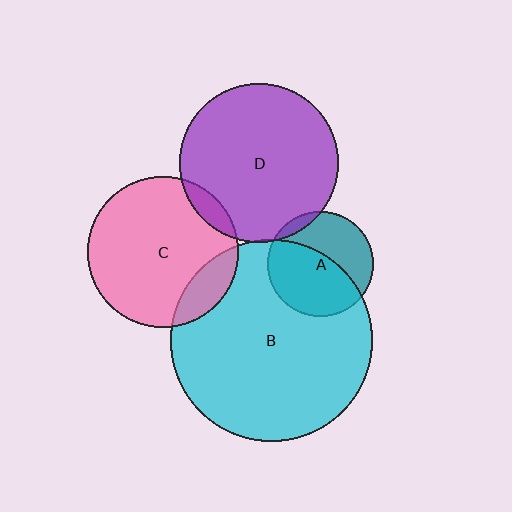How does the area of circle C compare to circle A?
Approximately 2.1 times.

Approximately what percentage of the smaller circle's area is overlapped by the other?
Approximately 10%.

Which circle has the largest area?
Circle B (cyan).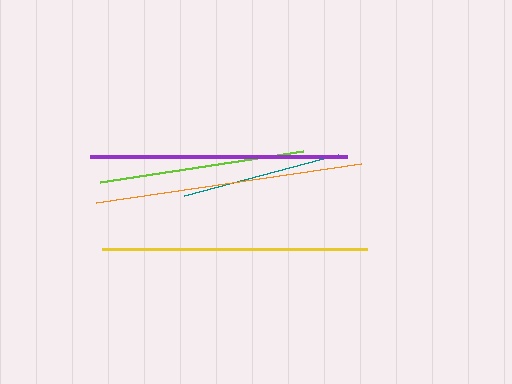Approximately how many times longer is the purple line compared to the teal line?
The purple line is approximately 1.6 times the length of the teal line.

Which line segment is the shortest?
The teal line is the shortest at approximately 159 pixels.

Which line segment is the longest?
The orange line is the longest at approximately 268 pixels.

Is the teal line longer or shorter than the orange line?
The orange line is longer than the teal line.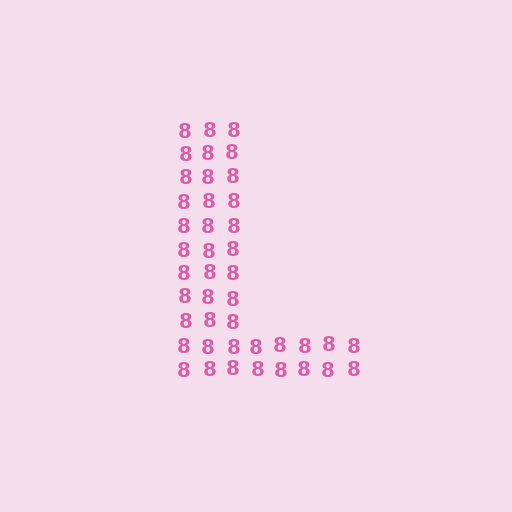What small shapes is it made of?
It is made of small digit 8's.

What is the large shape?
The large shape is the letter L.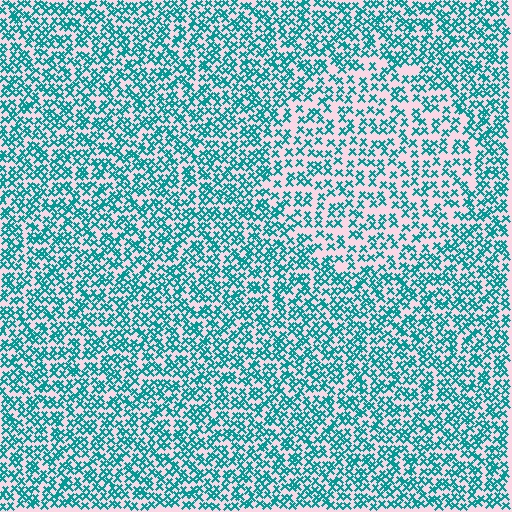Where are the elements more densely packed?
The elements are more densely packed outside the circle boundary.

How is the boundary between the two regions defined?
The boundary is defined by a change in element density (approximately 1.6x ratio). All elements are the same color, size, and shape.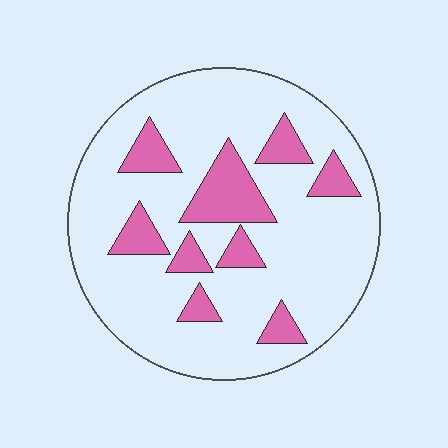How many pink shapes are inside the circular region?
9.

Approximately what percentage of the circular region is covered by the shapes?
Approximately 20%.